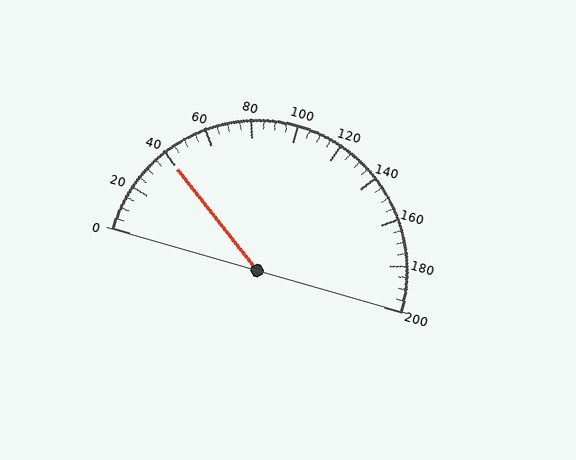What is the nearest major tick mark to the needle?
The nearest major tick mark is 40.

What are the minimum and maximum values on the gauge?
The gauge ranges from 0 to 200.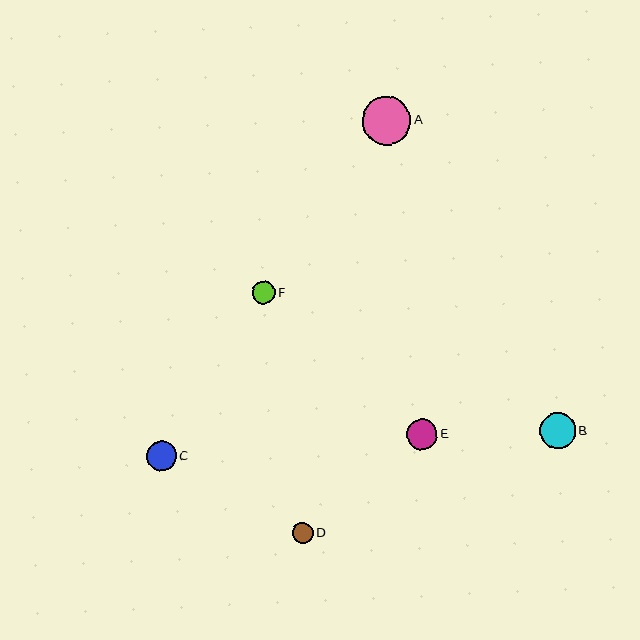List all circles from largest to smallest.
From largest to smallest: A, B, E, C, F, D.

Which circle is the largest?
Circle A is the largest with a size of approximately 48 pixels.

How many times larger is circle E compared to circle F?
Circle E is approximately 1.3 times the size of circle F.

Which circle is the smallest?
Circle D is the smallest with a size of approximately 21 pixels.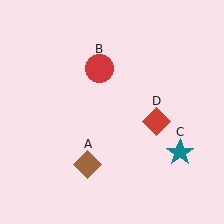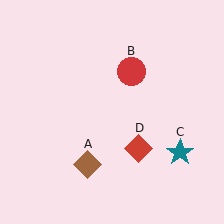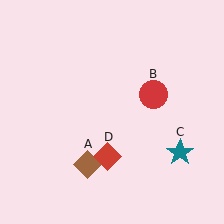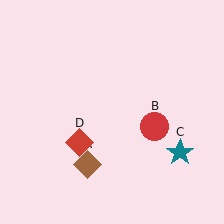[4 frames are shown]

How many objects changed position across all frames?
2 objects changed position: red circle (object B), red diamond (object D).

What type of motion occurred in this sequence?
The red circle (object B), red diamond (object D) rotated clockwise around the center of the scene.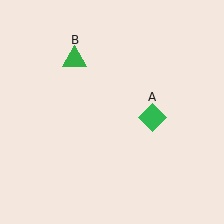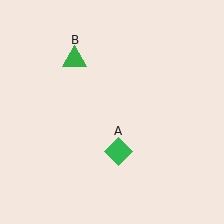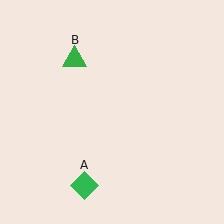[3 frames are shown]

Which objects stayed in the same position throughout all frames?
Green triangle (object B) remained stationary.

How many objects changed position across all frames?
1 object changed position: green diamond (object A).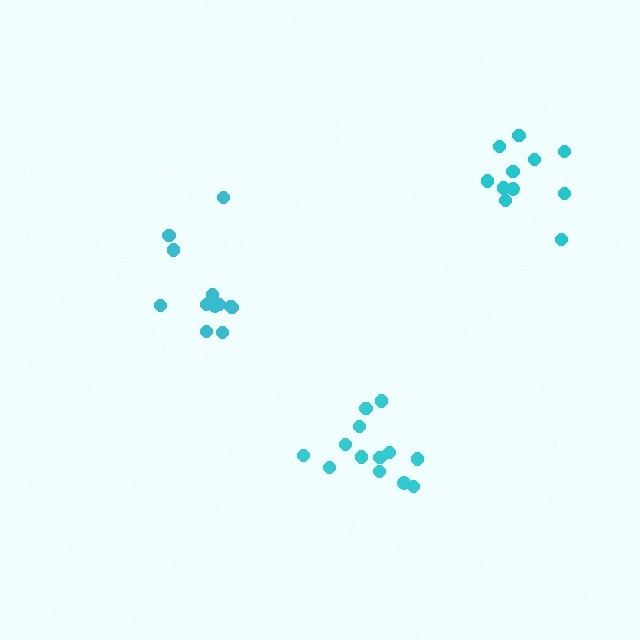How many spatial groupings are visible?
There are 3 spatial groupings.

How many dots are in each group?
Group 1: 12 dots, Group 2: 13 dots, Group 3: 11 dots (36 total).